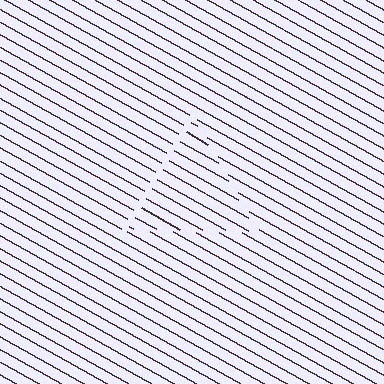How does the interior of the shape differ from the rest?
The interior of the shape contains the same grating, shifted by half a period — the contour is defined by the phase discontinuity where line-ends from the inner and outer gratings abut.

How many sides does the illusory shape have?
3 sides — the line-ends trace a triangle.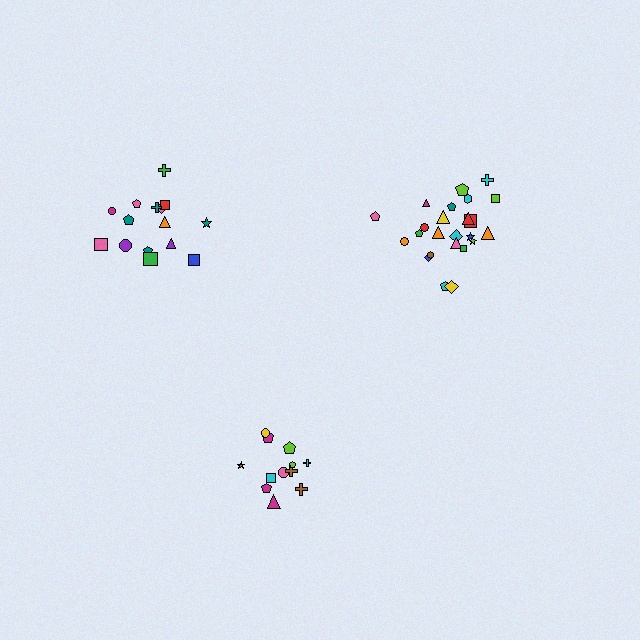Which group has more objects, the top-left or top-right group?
The top-right group.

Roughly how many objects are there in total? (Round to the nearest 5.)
Roughly 50 objects in total.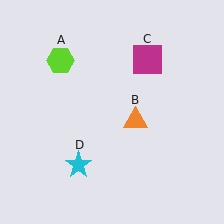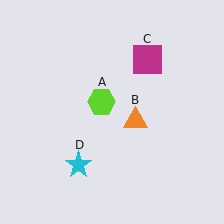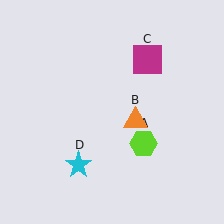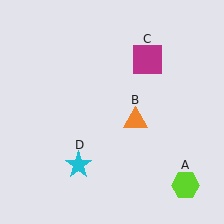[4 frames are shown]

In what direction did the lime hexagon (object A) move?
The lime hexagon (object A) moved down and to the right.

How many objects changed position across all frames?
1 object changed position: lime hexagon (object A).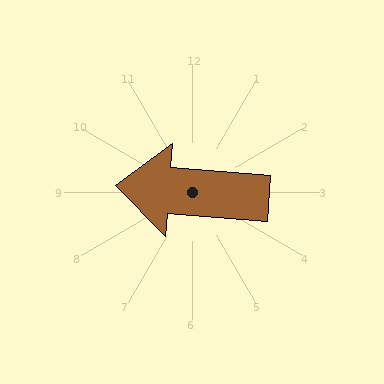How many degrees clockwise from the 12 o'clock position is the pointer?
Approximately 275 degrees.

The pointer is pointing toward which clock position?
Roughly 9 o'clock.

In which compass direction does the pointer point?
West.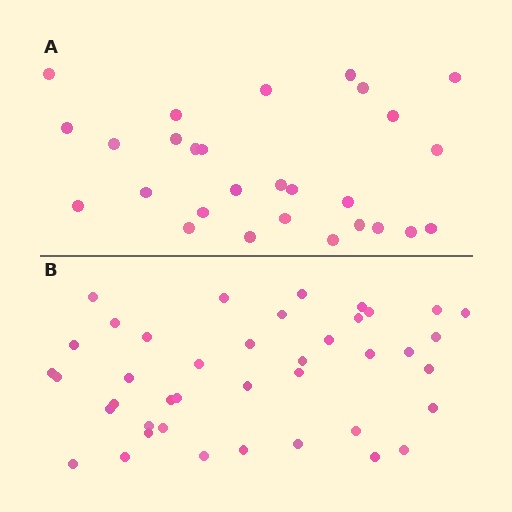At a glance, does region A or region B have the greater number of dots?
Region B (the bottom region) has more dots.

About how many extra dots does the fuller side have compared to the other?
Region B has approximately 15 more dots than region A.